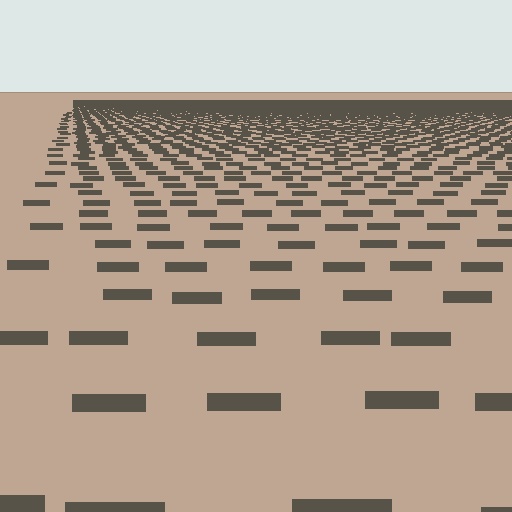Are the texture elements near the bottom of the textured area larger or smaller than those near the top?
Larger. Near the bottom, elements are closer to the viewer and appear at a bigger on-screen size.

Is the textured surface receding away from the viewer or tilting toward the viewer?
The surface is receding away from the viewer. Texture elements get smaller and denser toward the top.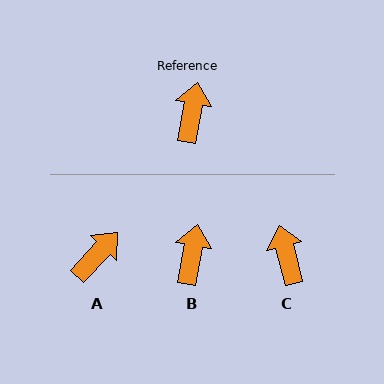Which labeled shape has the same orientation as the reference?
B.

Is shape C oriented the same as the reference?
No, it is off by about 25 degrees.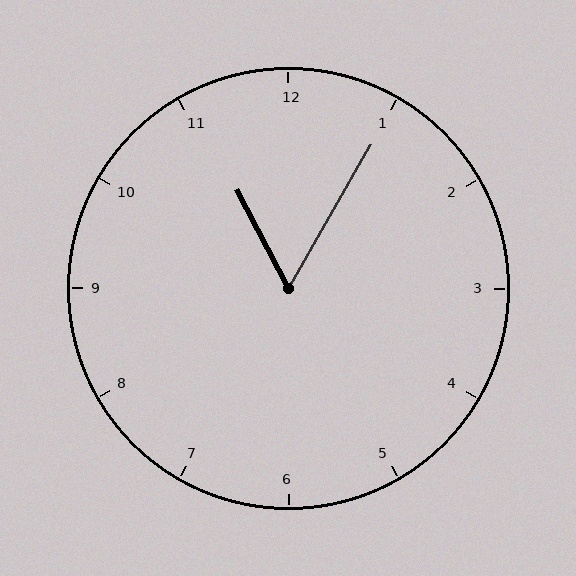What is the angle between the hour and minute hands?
Approximately 58 degrees.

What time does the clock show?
11:05.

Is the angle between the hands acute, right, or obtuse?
It is acute.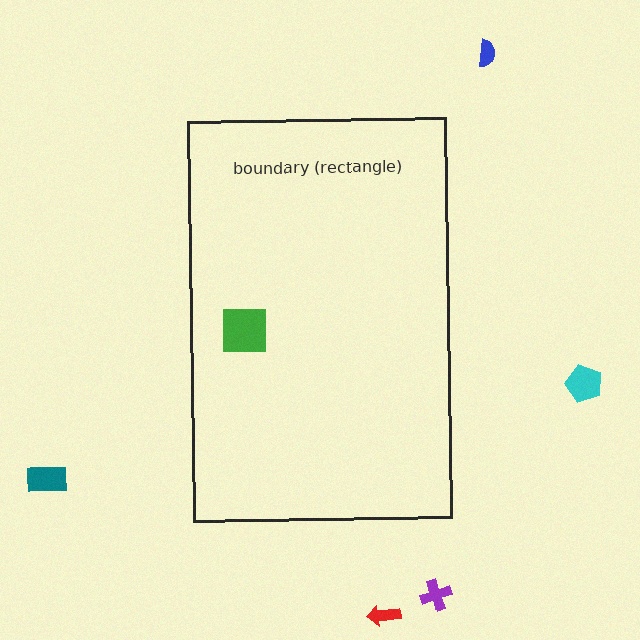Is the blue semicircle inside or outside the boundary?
Outside.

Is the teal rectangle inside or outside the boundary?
Outside.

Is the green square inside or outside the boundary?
Inside.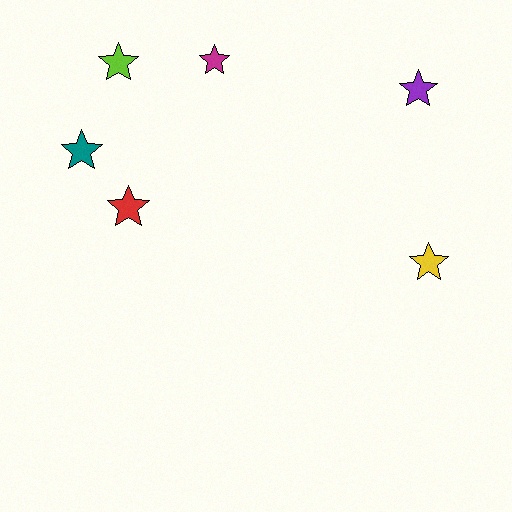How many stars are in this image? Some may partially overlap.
There are 6 stars.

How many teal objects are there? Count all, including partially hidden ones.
There is 1 teal object.